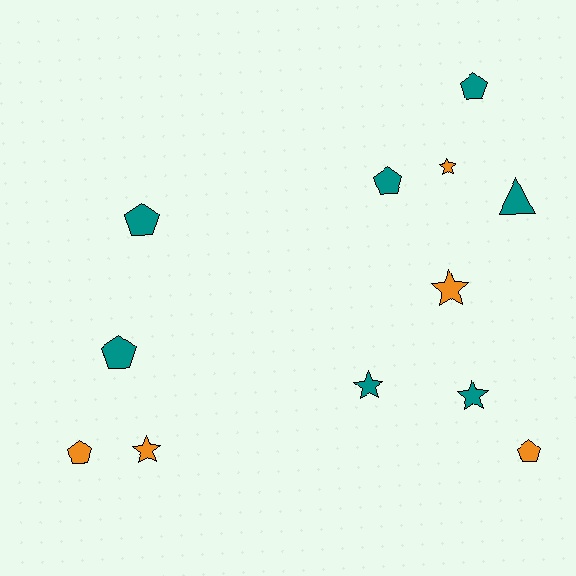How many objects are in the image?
There are 12 objects.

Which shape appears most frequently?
Pentagon, with 6 objects.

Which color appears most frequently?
Teal, with 7 objects.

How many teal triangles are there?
There is 1 teal triangle.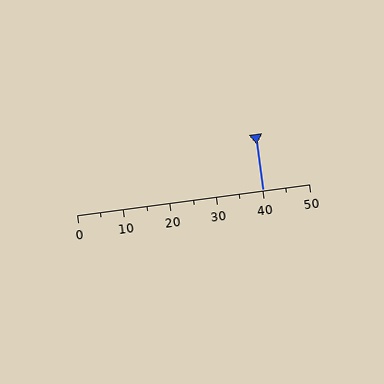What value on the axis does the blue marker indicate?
The marker indicates approximately 40.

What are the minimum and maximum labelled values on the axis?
The axis runs from 0 to 50.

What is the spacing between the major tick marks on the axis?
The major ticks are spaced 10 apart.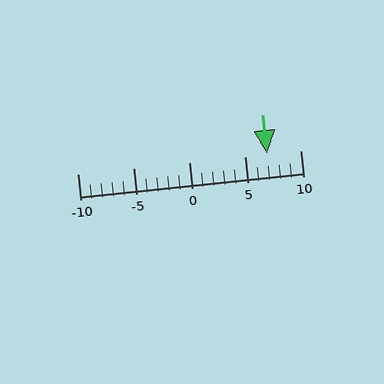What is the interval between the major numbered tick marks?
The major tick marks are spaced 5 units apart.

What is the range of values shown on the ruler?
The ruler shows values from -10 to 10.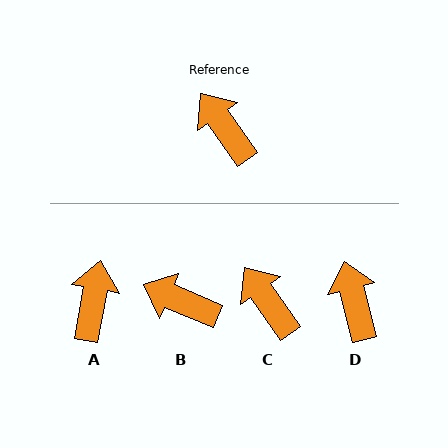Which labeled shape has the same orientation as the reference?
C.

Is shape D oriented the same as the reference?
No, it is off by about 20 degrees.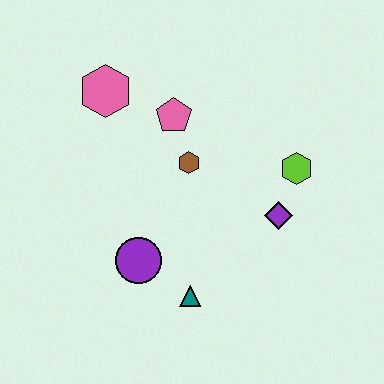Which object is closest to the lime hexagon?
The purple diamond is closest to the lime hexagon.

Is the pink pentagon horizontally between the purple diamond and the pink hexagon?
Yes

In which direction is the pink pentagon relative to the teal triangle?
The pink pentagon is above the teal triangle.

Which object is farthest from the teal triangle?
The pink hexagon is farthest from the teal triangle.